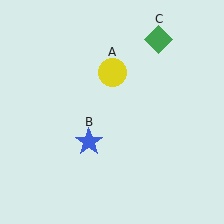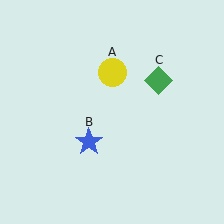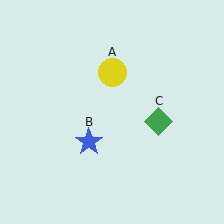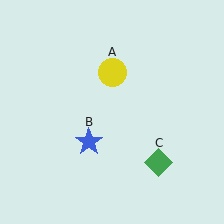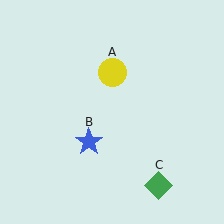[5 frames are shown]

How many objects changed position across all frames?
1 object changed position: green diamond (object C).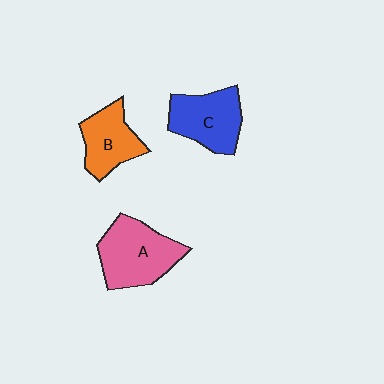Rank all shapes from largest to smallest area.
From largest to smallest: A (pink), C (blue), B (orange).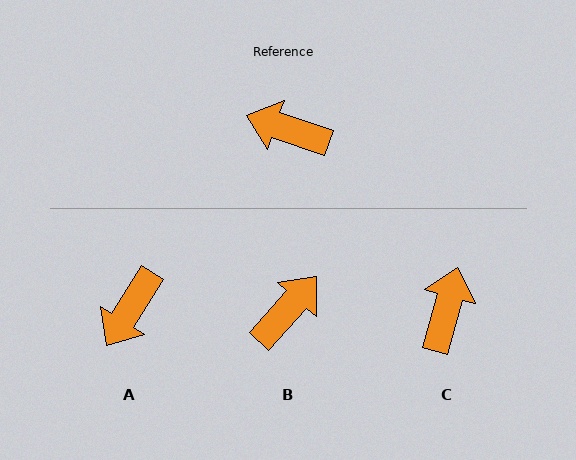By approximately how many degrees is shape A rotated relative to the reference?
Approximately 76 degrees counter-clockwise.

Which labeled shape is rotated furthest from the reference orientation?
B, about 113 degrees away.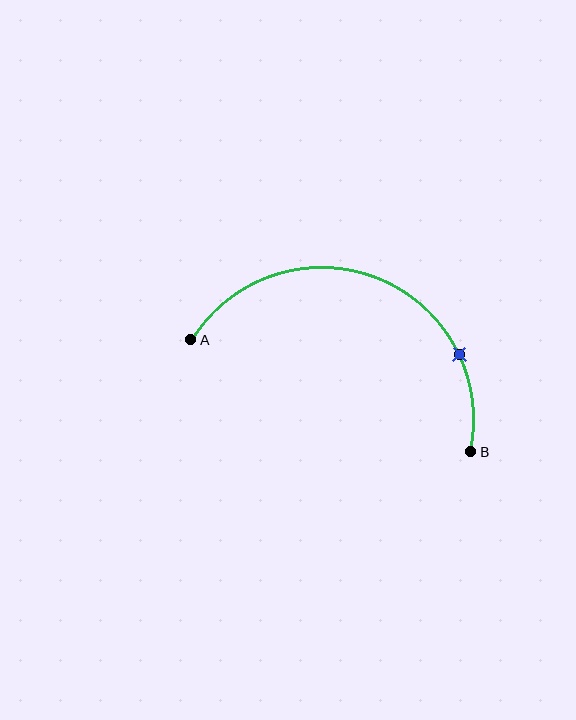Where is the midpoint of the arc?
The arc midpoint is the point on the curve farthest from the straight line joining A and B. It sits above that line.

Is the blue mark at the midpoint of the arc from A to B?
No. The blue mark lies on the arc but is closer to endpoint B. The arc midpoint would be at the point on the curve equidistant along the arc from both A and B.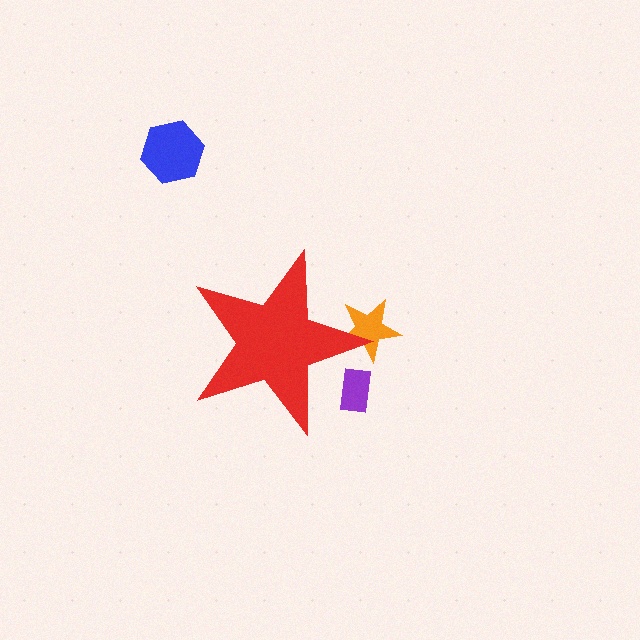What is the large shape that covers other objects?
A red star.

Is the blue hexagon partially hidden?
No, the blue hexagon is fully visible.